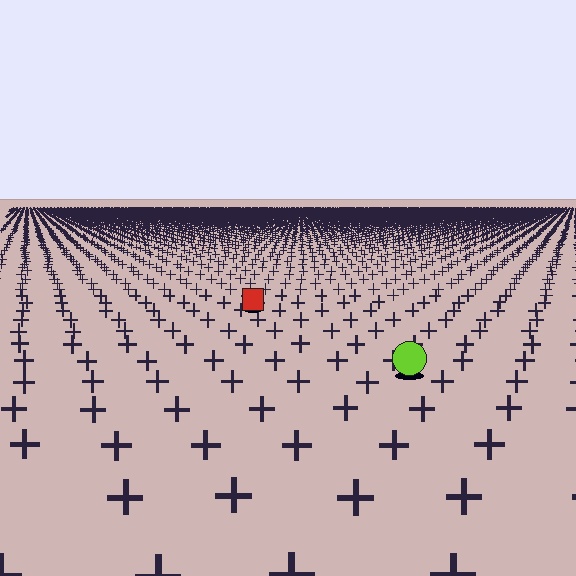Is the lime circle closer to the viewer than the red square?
Yes. The lime circle is closer — you can tell from the texture gradient: the ground texture is coarser near it.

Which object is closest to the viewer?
The lime circle is closest. The texture marks near it are larger and more spread out.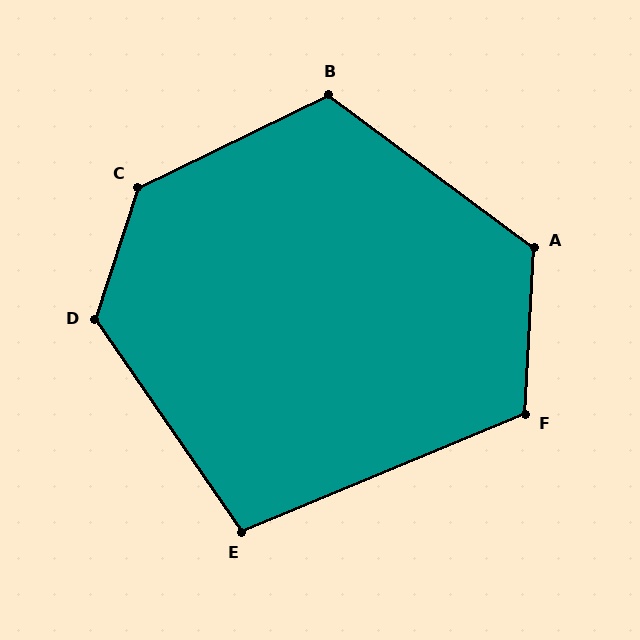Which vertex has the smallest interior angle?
E, at approximately 102 degrees.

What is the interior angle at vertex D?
Approximately 127 degrees (obtuse).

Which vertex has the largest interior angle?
C, at approximately 134 degrees.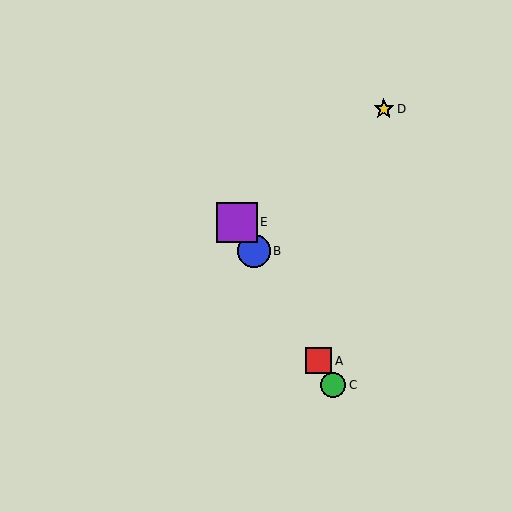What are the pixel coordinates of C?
Object C is at (333, 385).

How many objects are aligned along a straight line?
4 objects (A, B, C, E) are aligned along a straight line.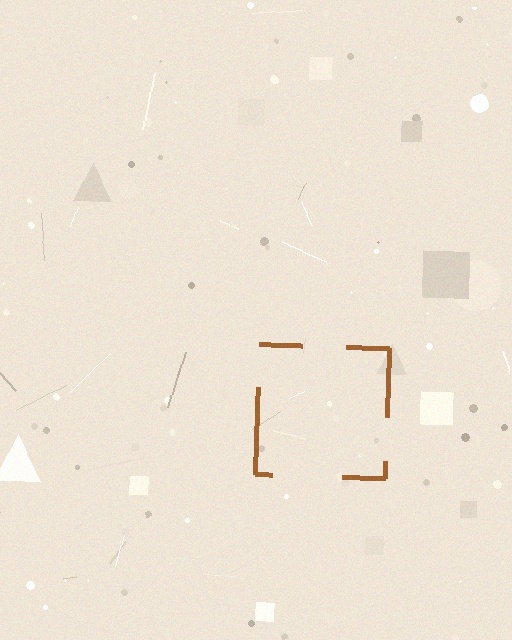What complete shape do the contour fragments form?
The contour fragments form a square.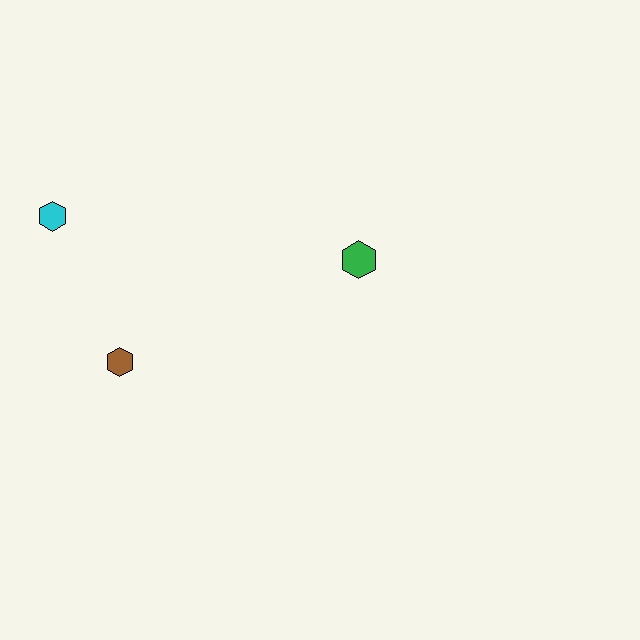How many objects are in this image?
There are 3 objects.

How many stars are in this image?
There are no stars.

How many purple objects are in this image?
There are no purple objects.